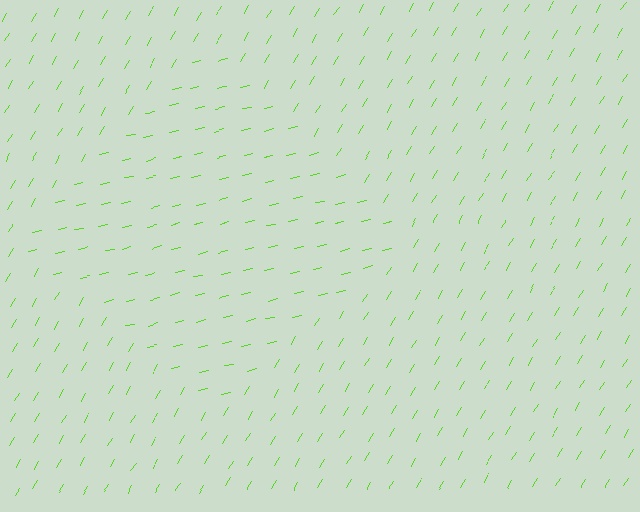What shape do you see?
I see a diamond.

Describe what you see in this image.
The image is filled with small lime line segments. A diamond region in the image has lines oriented differently from the surrounding lines, creating a visible texture boundary.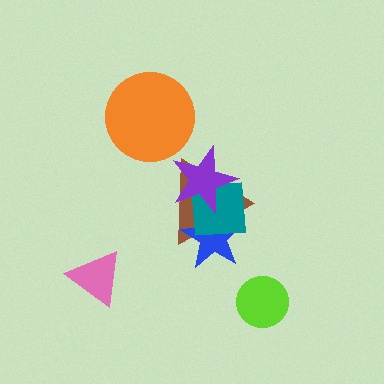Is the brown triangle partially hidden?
Yes, it is partially covered by another shape.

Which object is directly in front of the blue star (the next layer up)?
The teal square is directly in front of the blue star.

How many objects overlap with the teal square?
3 objects overlap with the teal square.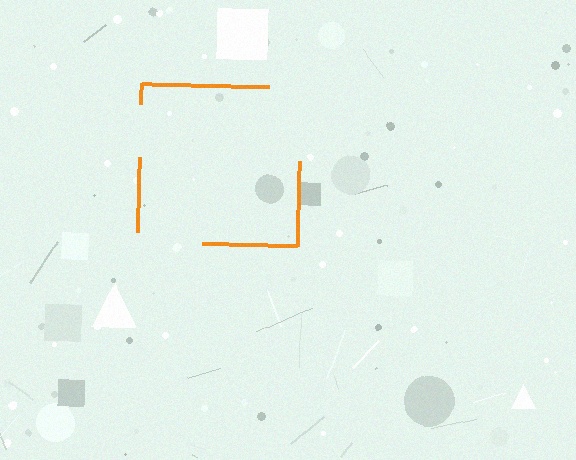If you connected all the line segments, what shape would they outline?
They would outline a square.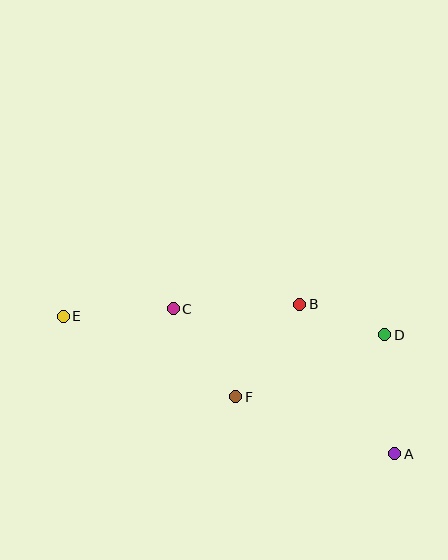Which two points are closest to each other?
Points B and D are closest to each other.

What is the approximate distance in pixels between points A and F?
The distance between A and F is approximately 169 pixels.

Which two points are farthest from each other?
Points A and E are farthest from each other.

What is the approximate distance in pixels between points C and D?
The distance between C and D is approximately 213 pixels.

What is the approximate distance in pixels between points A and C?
The distance between A and C is approximately 265 pixels.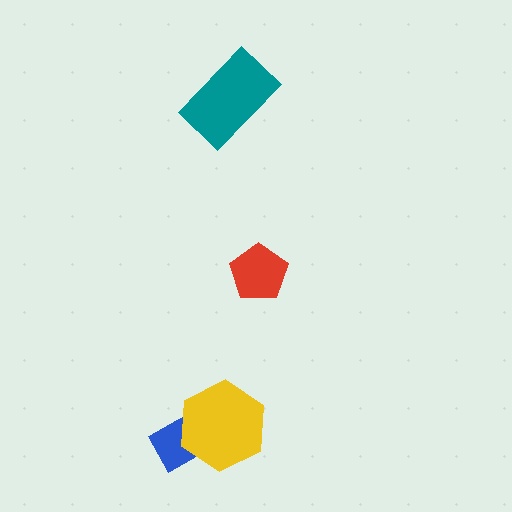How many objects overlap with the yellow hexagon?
1 object overlaps with the yellow hexagon.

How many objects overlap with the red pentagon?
0 objects overlap with the red pentagon.